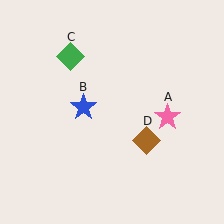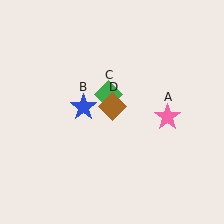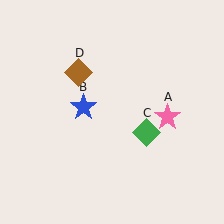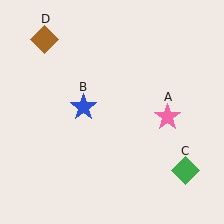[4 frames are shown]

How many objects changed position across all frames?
2 objects changed position: green diamond (object C), brown diamond (object D).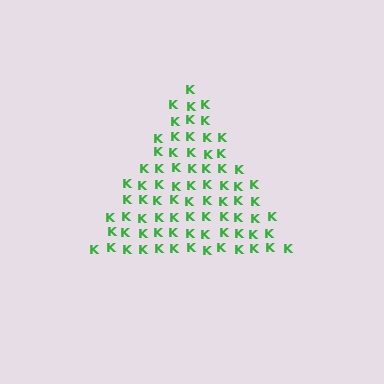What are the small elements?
The small elements are letter K's.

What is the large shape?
The large shape is a triangle.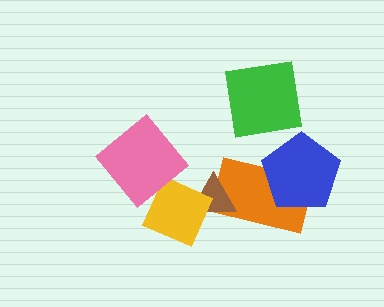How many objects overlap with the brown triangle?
2 objects overlap with the brown triangle.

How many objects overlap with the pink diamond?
1 object overlaps with the pink diamond.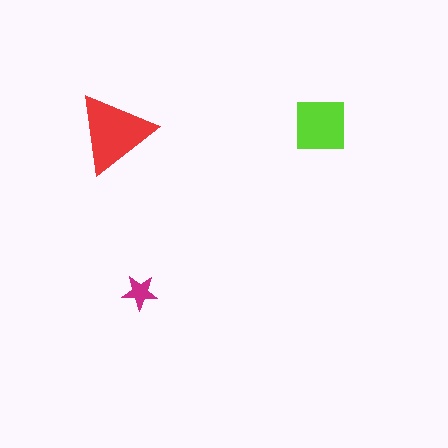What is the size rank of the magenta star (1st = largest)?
3rd.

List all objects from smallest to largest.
The magenta star, the lime square, the red triangle.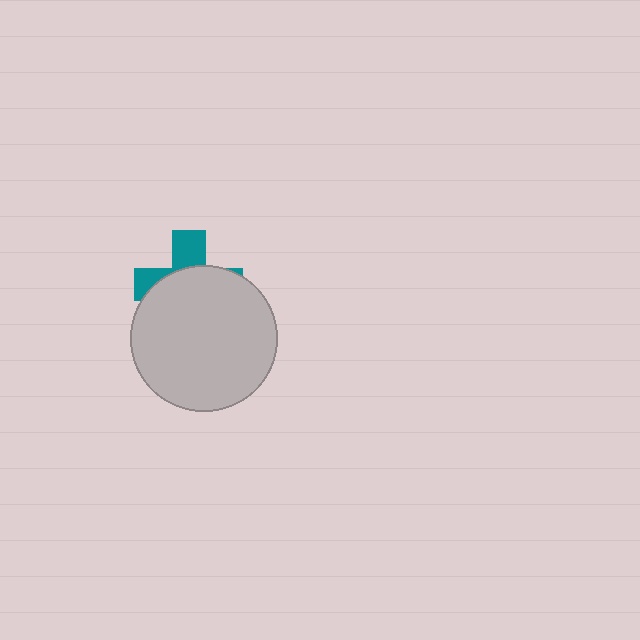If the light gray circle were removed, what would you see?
You would see the complete teal cross.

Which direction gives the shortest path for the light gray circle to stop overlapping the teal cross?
Moving down gives the shortest separation.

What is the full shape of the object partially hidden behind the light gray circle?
The partially hidden object is a teal cross.